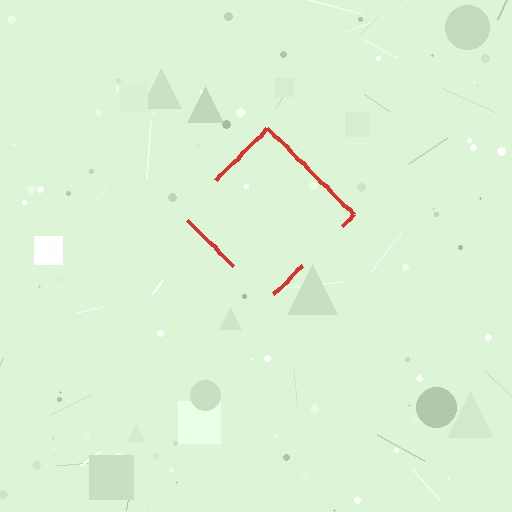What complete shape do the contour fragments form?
The contour fragments form a diamond.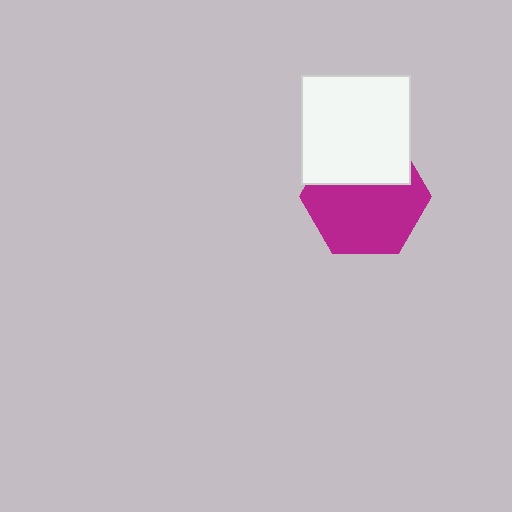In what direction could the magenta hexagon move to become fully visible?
The magenta hexagon could move down. That would shift it out from behind the white square entirely.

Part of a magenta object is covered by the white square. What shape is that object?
It is a hexagon.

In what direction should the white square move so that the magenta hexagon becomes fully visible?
The white square should move up. That is the shortest direction to clear the overlap and leave the magenta hexagon fully visible.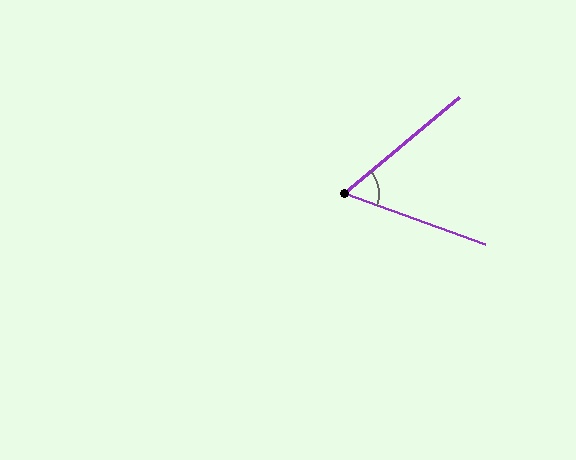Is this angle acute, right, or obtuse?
It is acute.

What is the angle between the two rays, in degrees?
Approximately 60 degrees.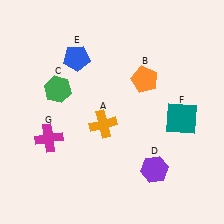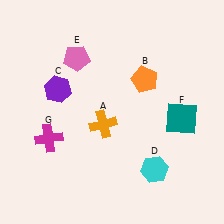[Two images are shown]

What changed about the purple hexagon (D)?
In Image 1, D is purple. In Image 2, it changed to cyan.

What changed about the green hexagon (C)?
In Image 1, C is green. In Image 2, it changed to purple.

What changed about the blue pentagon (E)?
In Image 1, E is blue. In Image 2, it changed to pink.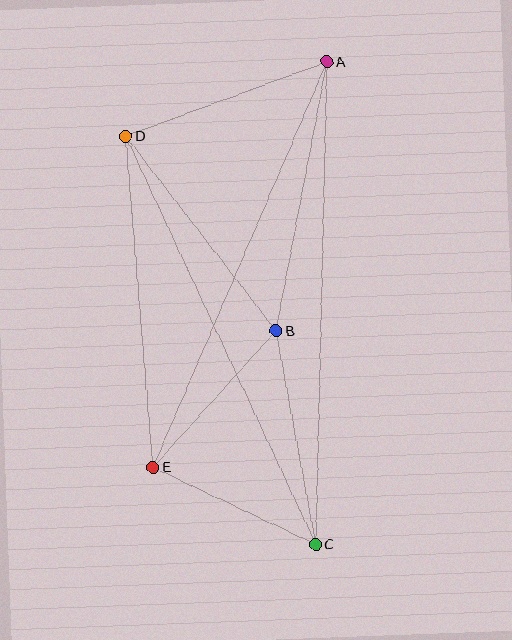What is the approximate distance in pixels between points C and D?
The distance between C and D is approximately 450 pixels.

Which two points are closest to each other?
Points C and E are closest to each other.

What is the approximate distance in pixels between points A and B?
The distance between A and B is approximately 274 pixels.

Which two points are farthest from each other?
Points A and C are farthest from each other.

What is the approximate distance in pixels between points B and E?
The distance between B and E is approximately 184 pixels.